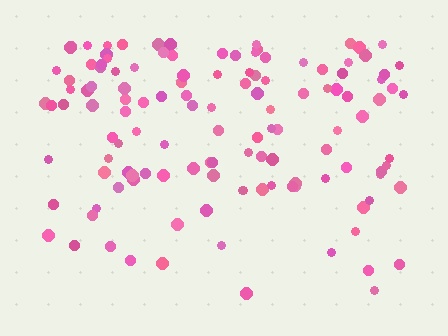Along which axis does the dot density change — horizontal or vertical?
Vertical.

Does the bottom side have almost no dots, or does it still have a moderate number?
Still a moderate number, just noticeably fewer than the top.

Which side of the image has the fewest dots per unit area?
The bottom.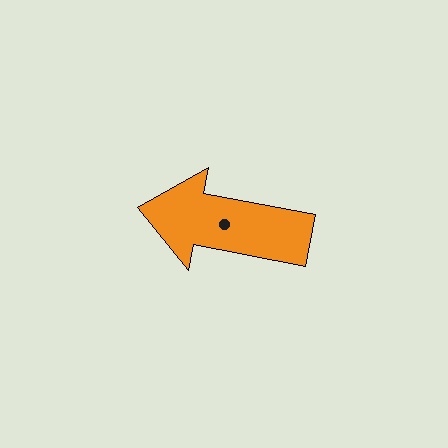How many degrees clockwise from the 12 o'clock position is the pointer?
Approximately 281 degrees.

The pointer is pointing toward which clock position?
Roughly 9 o'clock.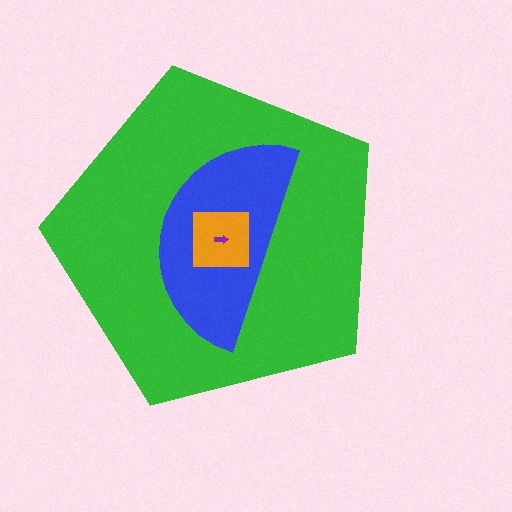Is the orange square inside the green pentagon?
Yes.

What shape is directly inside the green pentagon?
The blue semicircle.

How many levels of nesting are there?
4.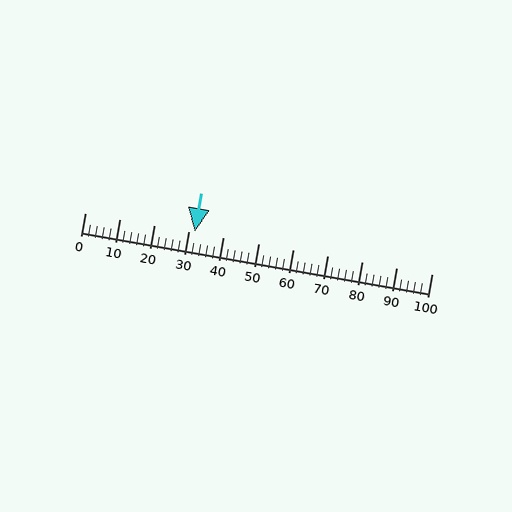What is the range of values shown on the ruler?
The ruler shows values from 0 to 100.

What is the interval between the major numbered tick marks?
The major tick marks are spaced 10 units apart.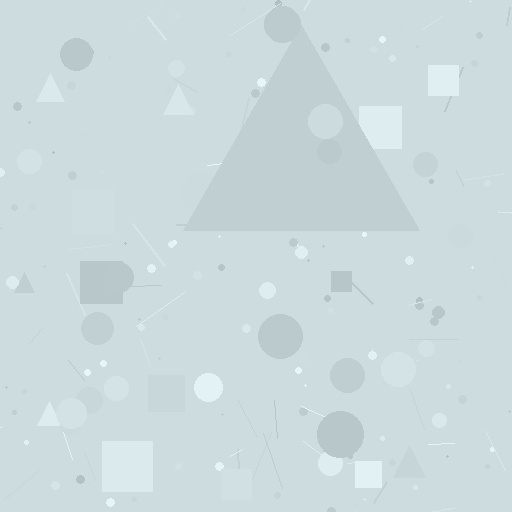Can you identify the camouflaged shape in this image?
The camouflaged shape is a triangle.